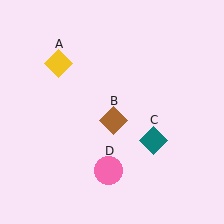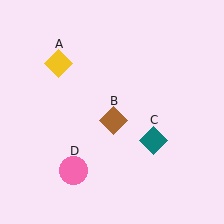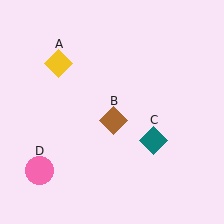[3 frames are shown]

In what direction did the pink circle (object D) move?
The pink circle (object D) moved left.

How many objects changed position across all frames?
1 object changed position: pink circle (object D).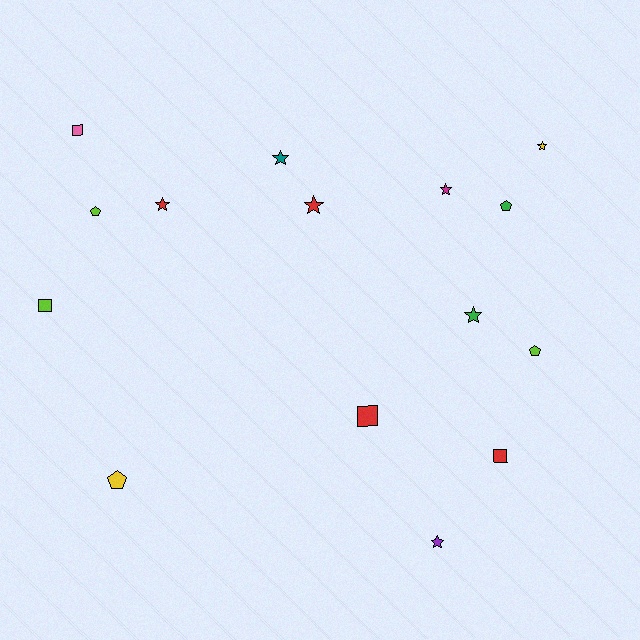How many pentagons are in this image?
There are 4 pentagons.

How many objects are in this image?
There are 15 objects.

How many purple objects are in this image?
There is 1 purple object.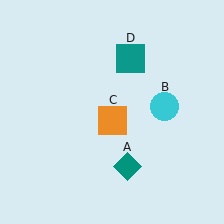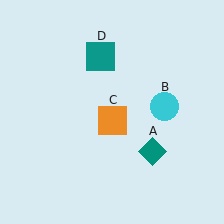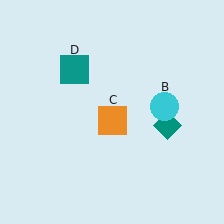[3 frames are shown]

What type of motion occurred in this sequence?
The teal diamond (object A), teal square (object D) rotated counterclockwise around the center of the scene.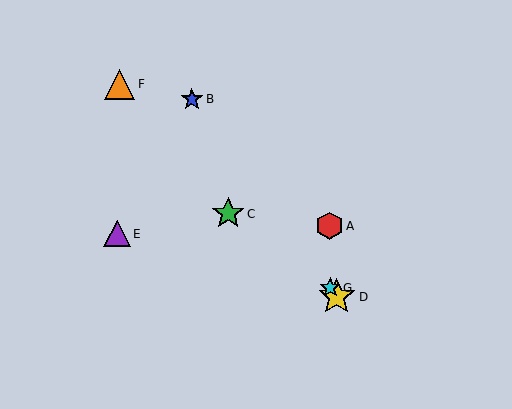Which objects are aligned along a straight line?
Objects B, D, G are aligned along a straight line.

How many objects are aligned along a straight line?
3 objects (B, D, G) are aligned along a straight line.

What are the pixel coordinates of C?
Object C is at (228, 214).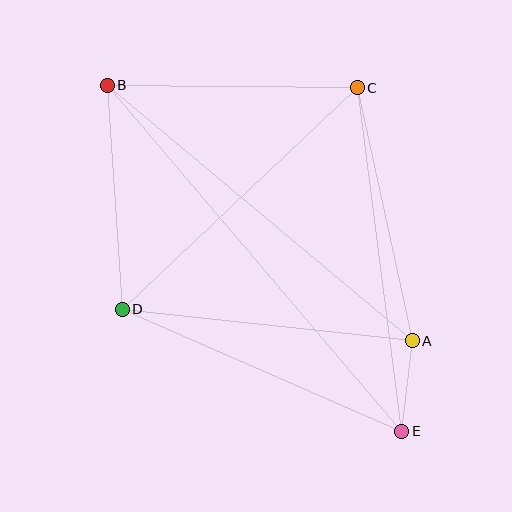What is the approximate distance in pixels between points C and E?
The distance between C and E is approximately 347 pixels.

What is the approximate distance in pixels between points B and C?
The distance between B and C is approximately 250 pixels.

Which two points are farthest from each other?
Points B and E are farthest from each other.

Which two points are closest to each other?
Points A and E are closest to each other.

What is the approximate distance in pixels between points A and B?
The distance between A and B is approximately 398 pixels.